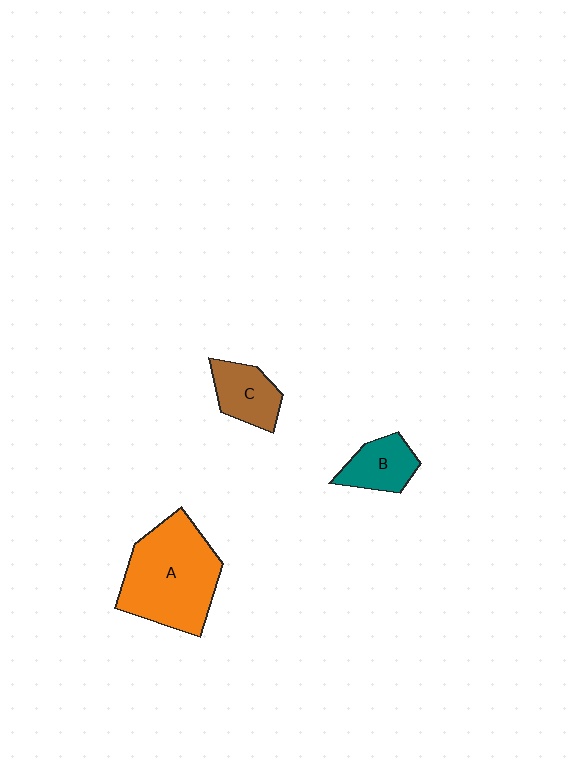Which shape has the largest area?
Shape A (orange).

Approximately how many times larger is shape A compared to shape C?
Approximately 2.4 times.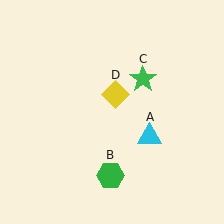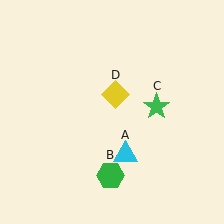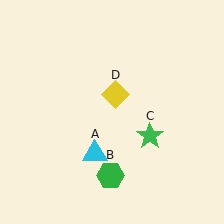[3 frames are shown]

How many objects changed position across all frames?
2 objects changed position: cyan triangle (object A), green star (object C).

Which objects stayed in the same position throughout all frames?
Green hexagon (object B) and yellow diamond (object D) remained stationary.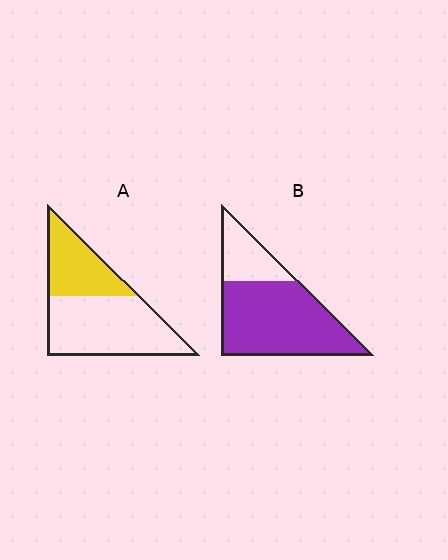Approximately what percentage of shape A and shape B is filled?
A is approximately 35% and B is approximately 75%.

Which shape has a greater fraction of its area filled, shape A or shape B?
Shape B.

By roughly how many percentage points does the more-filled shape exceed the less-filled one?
By roughly 40 percentage points (B over A).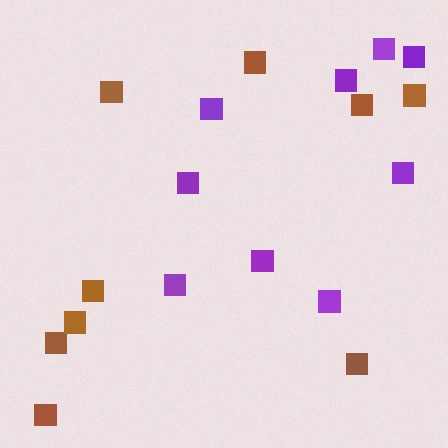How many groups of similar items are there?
There are 2 groups: one group of brown squares (9) and one group of purple squares (9).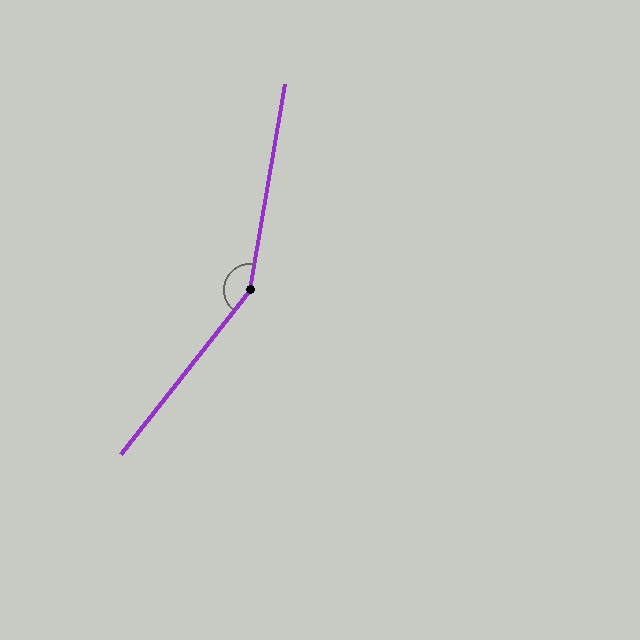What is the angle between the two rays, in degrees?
Approximately 151 degrees.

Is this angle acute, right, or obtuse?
It is obtuse.